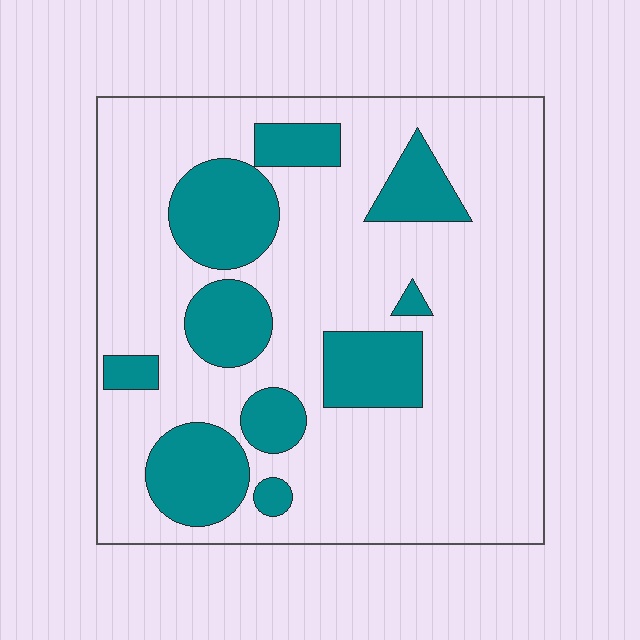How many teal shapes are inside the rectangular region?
10.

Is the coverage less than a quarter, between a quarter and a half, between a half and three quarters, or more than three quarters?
Less than a quarter.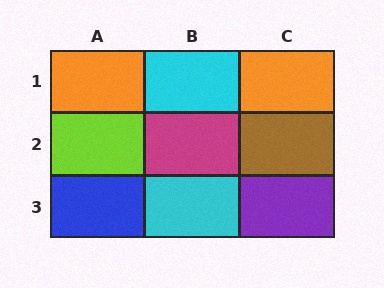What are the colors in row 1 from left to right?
Orange, cyan, orange.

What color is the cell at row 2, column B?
Magenta.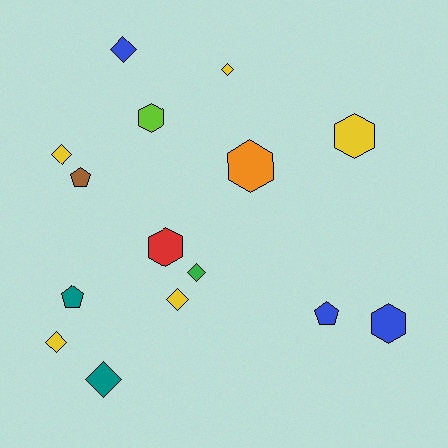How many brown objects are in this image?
There is 1 brown object.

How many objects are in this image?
There are 15 objects.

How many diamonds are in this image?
There are 7 diamonds.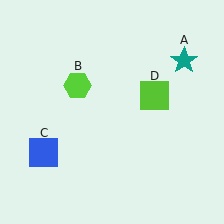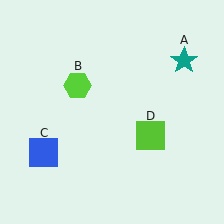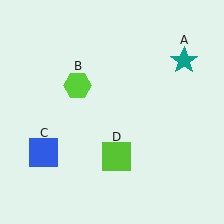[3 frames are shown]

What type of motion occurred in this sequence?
The lime square (object D) rotated clockwise around the center of the scene.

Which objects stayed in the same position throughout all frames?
Teal star (object A) and lime hexagon (object B) and blue square (object C) remained stationary.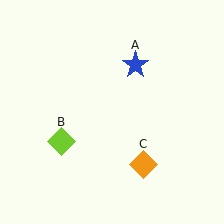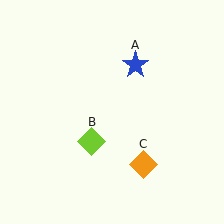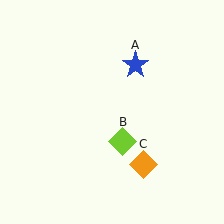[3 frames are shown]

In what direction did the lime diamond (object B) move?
The lime diamond (object B) moved right.